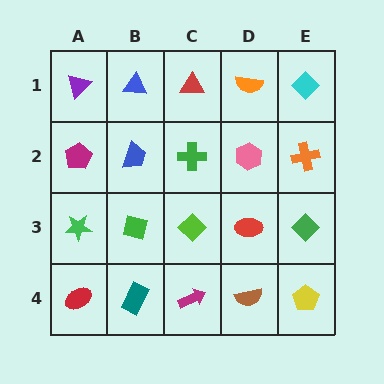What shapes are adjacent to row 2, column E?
A cyan diamond (row 1, column E), a green diamond (row 3, column E), a pink hexagon (row 2, column D).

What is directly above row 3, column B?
A blue trapezoid.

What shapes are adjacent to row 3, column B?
A blue trapezoid (row 2, column B), a teal rectangle (row 4, column B), a green star (row 3, column A), a lime diamond (row 3, column C).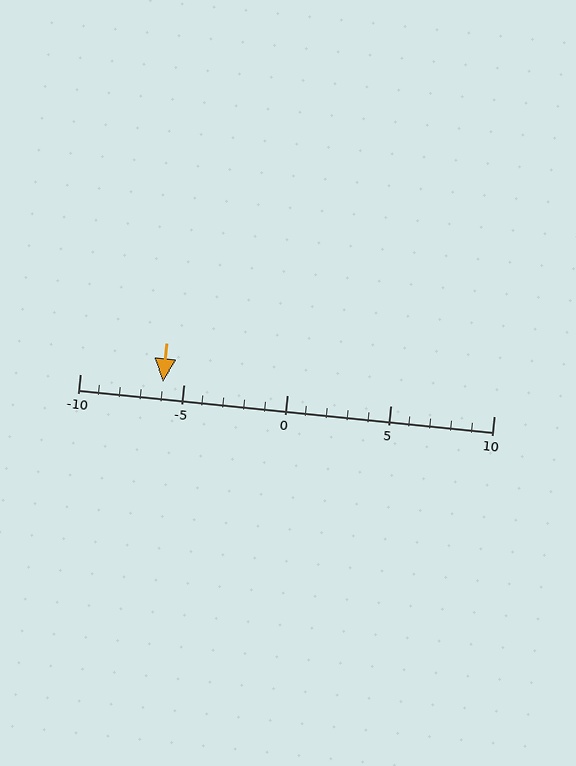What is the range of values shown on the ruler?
The ruler shows values from -10 to 10.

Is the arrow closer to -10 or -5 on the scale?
The arrow is closer to -5.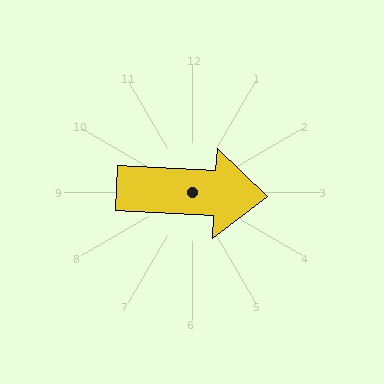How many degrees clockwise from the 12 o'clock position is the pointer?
Approximately 93 degrees.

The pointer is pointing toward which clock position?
Roughly 3 o'clock.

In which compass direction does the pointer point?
East.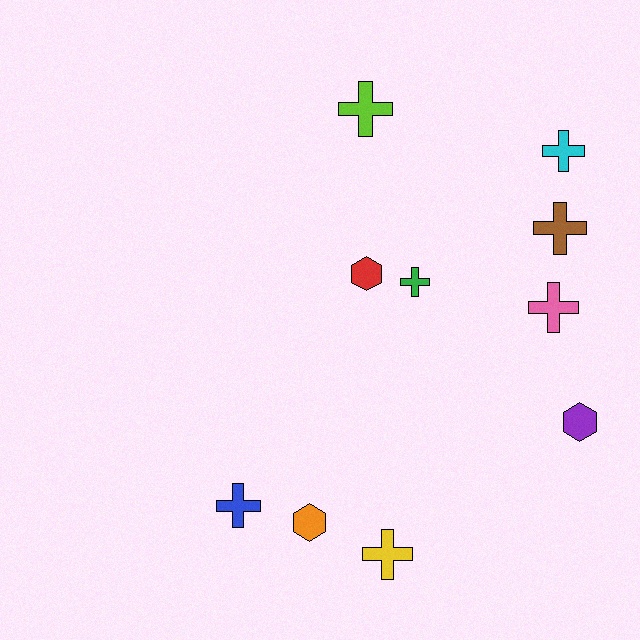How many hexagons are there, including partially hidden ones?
There are 3 hexagons.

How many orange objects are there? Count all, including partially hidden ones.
There is 1 orange object.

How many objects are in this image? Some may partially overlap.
There are 10 objects.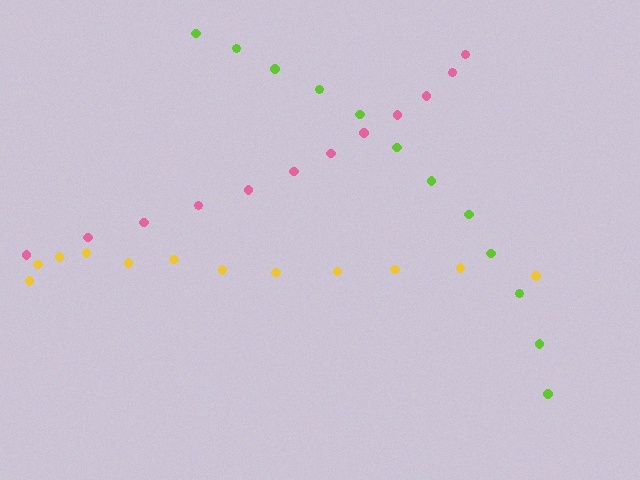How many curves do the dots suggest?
There are 3 distinct paths.